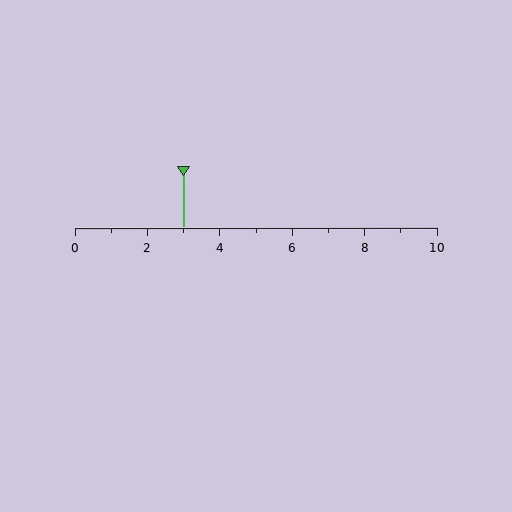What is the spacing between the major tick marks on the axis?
The major ticks are spaced 2 apart.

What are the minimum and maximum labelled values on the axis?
The axis runs from 0 to 10.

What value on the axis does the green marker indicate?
The marker indicates approximately 3.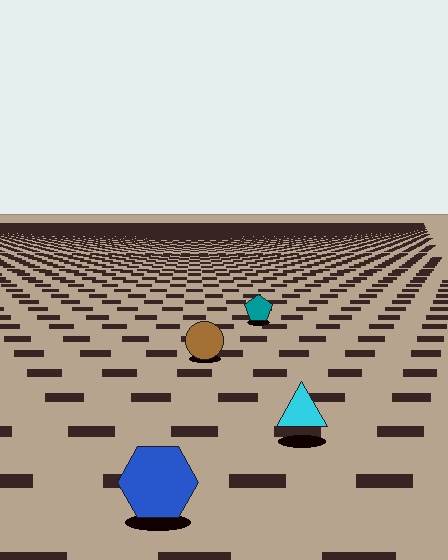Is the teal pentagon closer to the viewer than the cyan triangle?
No. The cyan triangle is closer — you can tell from the texture gradient: the ground texture is coarser near it.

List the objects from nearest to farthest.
From nearest to farthest: the blue hexagon, the cyan triangle, the brown circle, the teal pentagon.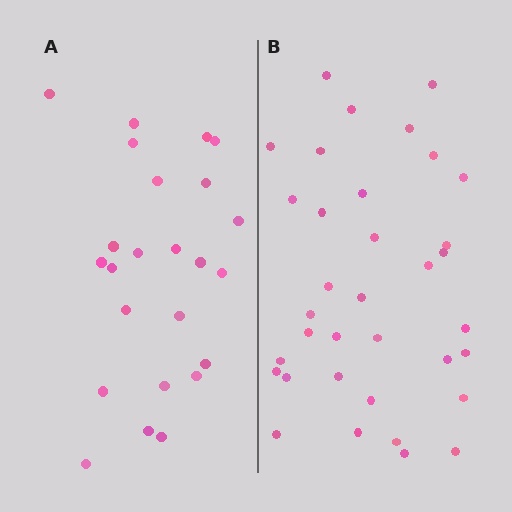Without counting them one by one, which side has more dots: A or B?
Region B (the right region) has more dots.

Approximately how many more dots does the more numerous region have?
Region B has roughly 12 or so more dots than region A.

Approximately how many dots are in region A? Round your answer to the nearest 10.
About 20 dots. (The exact count is 24, which rounds to 20.)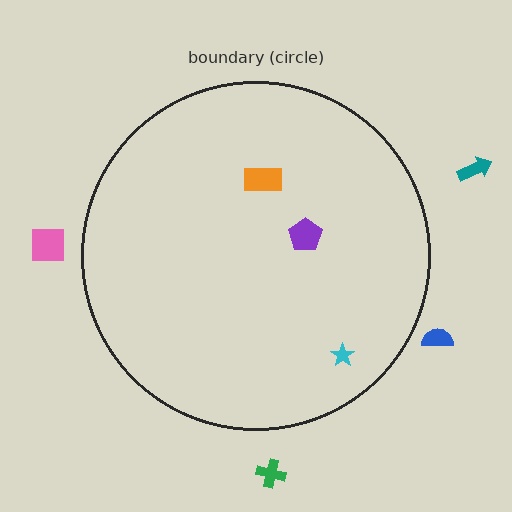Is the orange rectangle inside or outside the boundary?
Inside.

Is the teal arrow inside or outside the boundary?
Outside.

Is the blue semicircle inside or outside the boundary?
Outside.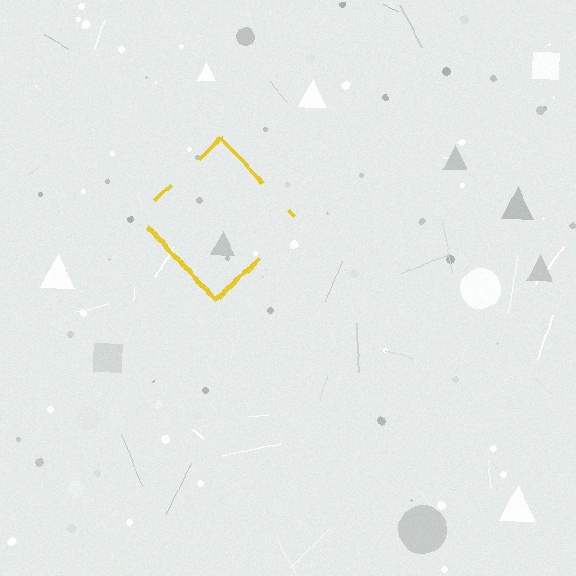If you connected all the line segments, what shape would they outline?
They would outline a diamond.